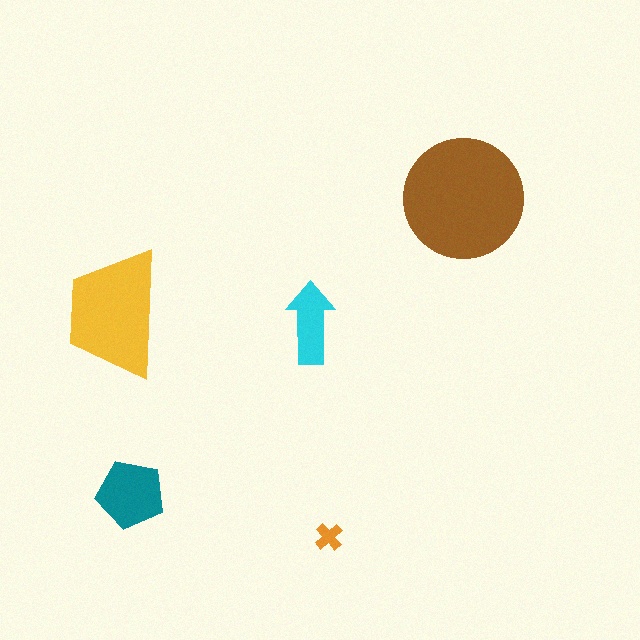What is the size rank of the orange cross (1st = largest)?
5th.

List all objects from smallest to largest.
The orange cross, the cyan arrow, the teal pentagon, the yellow trapezoid, the brown circle.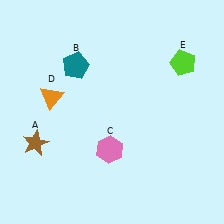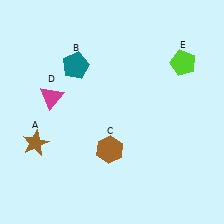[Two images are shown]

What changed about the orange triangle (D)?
In Image 1, D is orange. In Image 2, it changed to magenta.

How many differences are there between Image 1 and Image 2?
There are 2 differences between the two images.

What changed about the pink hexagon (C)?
In Image 1, C is pink. In Image 2, it changed to brown.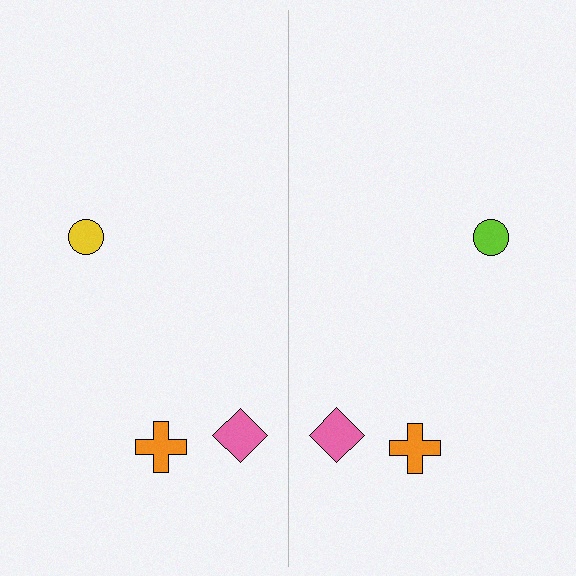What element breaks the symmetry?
The lime circle on the right side breaks the symmetry — its mirror counterpart is yellow.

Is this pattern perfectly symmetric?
No, the pattern is not perfectly symmetric. The lime circle on the right side breaks the symmetry — its mirror counterpart is yellow.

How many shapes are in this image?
There are 6 shapes in this image.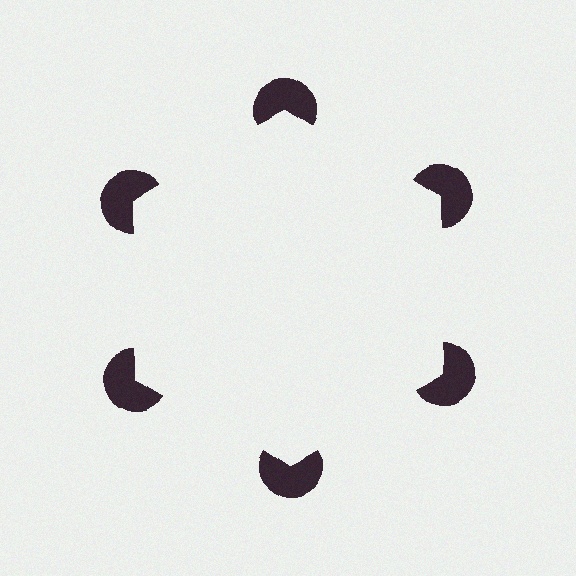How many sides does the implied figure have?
6 sides.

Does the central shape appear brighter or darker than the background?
It typically appears slightly brighter than the background, even though no actual brightness change is drawn.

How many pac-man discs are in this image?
There are 6 — one at each vertex of the illusory hexagon.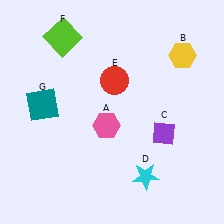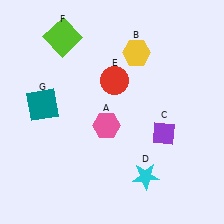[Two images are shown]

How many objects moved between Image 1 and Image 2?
1 object moved between the two images.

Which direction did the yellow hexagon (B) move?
The yellow hexagon (B) moved left.